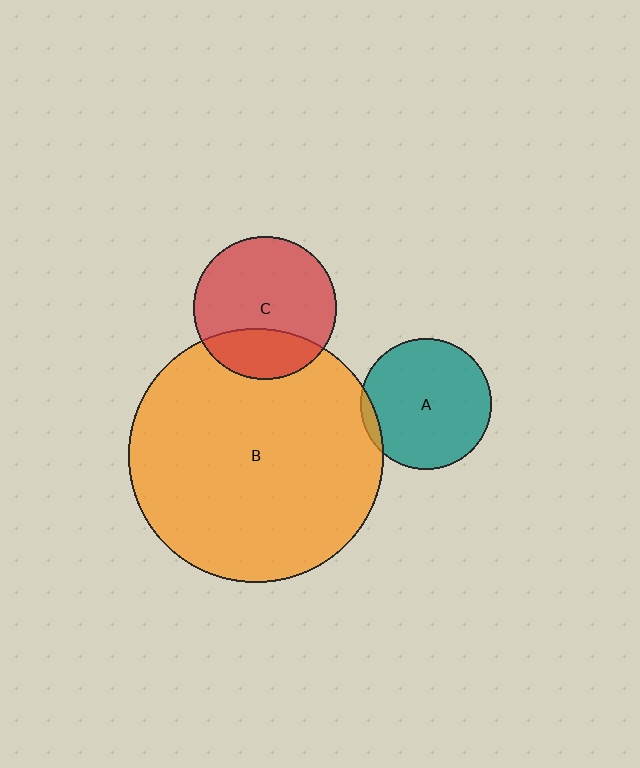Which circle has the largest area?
Circle B (orange).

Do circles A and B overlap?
Yes.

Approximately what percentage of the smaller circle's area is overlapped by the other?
Approximately 5%.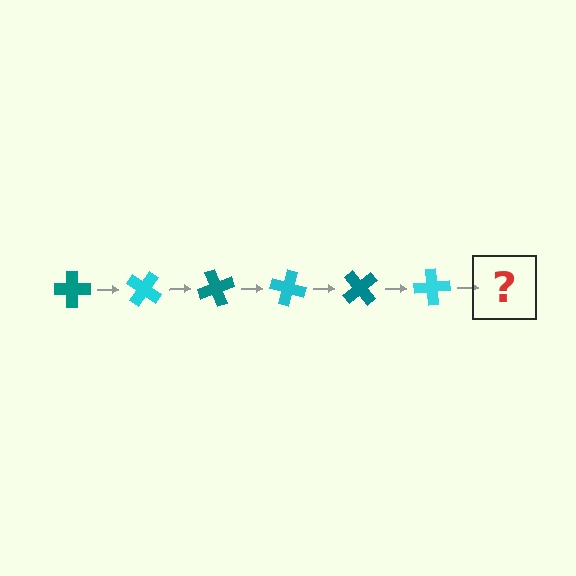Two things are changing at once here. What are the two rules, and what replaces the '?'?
The two rules are that it rotates 35 degrees each step and the color cycles through teal and cyan. The '?' should be a teal cross, rotated 210 degrees from the start.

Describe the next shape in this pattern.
It should be a teal cross, rotated 210 degrees from the start.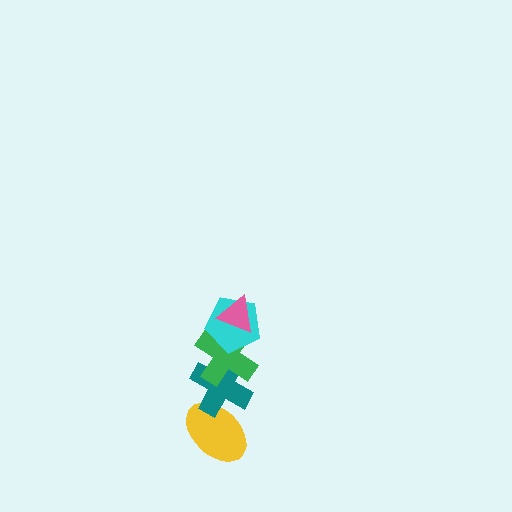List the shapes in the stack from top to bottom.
From top to bottom: the pink triangle, the cyan pentagon, the green cross, the teal cross, the yellow ellipse.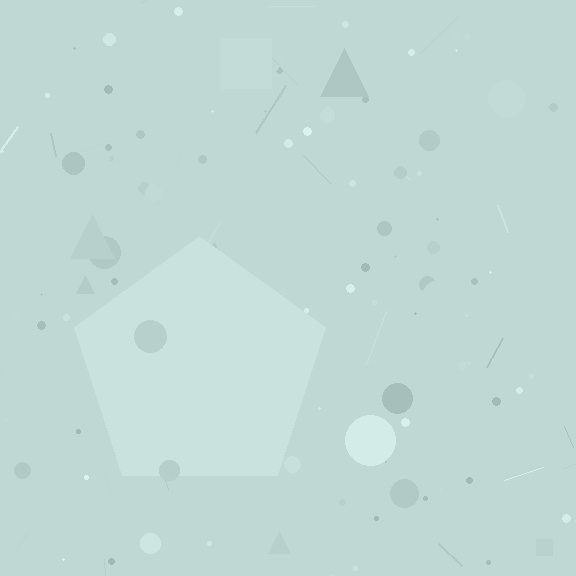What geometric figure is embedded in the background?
A pentagon is embedded in the background.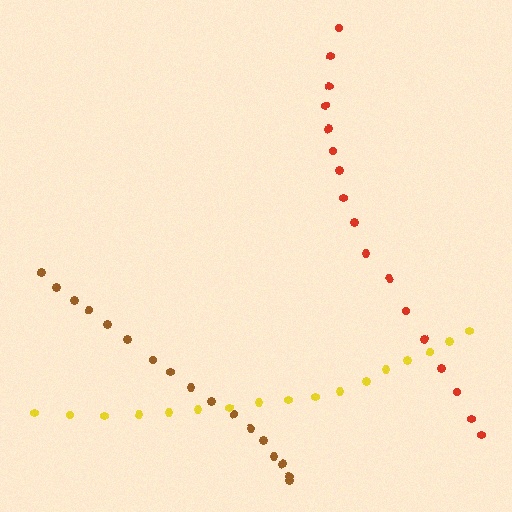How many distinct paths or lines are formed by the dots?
There are 3 distinct paths.